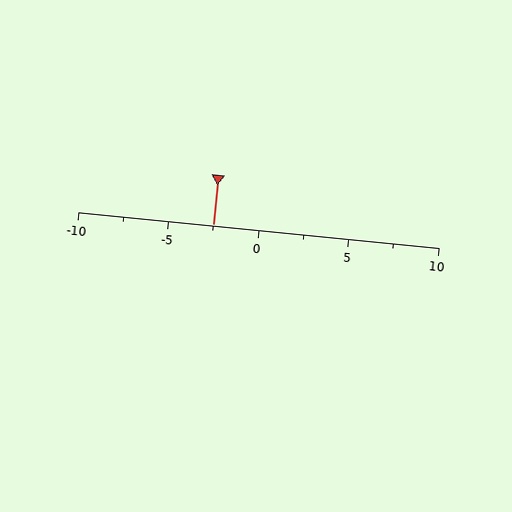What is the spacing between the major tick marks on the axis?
The major ticks are spaced 5 apart.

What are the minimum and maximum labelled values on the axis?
The axis runs from -10 to 10.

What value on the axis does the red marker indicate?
The marker indicates approximately -2.5.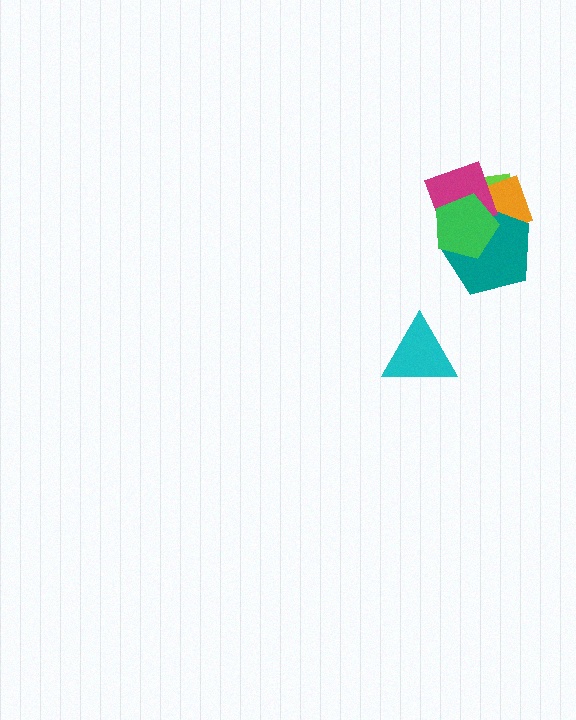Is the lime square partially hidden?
Yes, it is partially covered by another shape.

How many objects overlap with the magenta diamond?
4 objects overlap with the magenta diamond.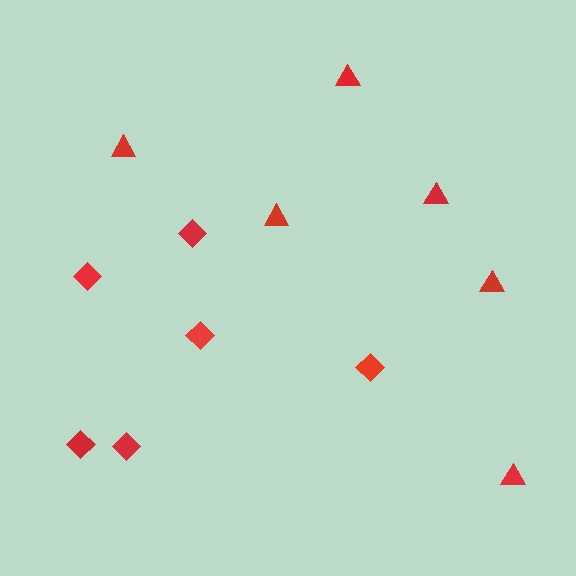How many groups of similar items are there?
There are 2 groups: one group of triangles (6) and one group of diamonds (6).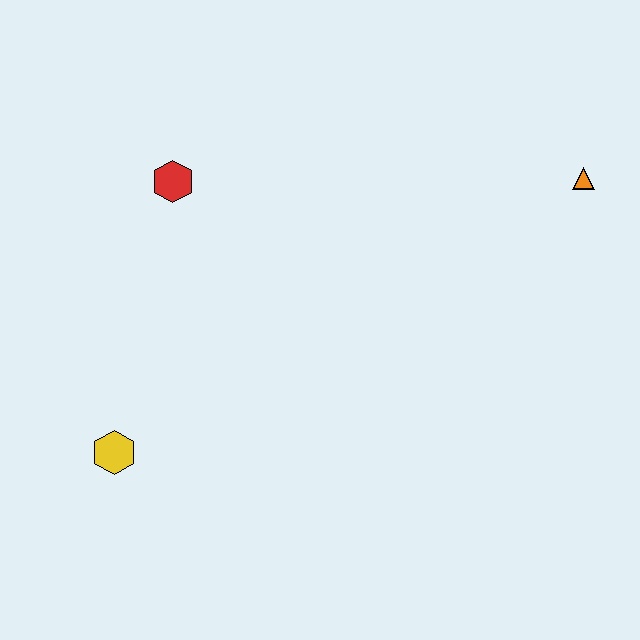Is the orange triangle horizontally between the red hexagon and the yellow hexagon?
No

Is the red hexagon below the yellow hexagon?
No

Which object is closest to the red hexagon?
The yellow hexagon is closest to the red hexagon.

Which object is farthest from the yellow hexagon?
The orange triangle is farthest from the yellow hexagon.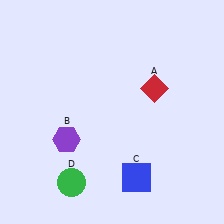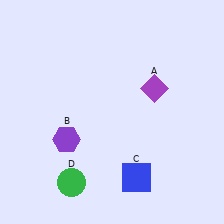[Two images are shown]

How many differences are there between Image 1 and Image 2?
There is 1 difference between the two images.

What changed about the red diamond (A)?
In Image 1, A is red. In Image 2, it changed to purple.